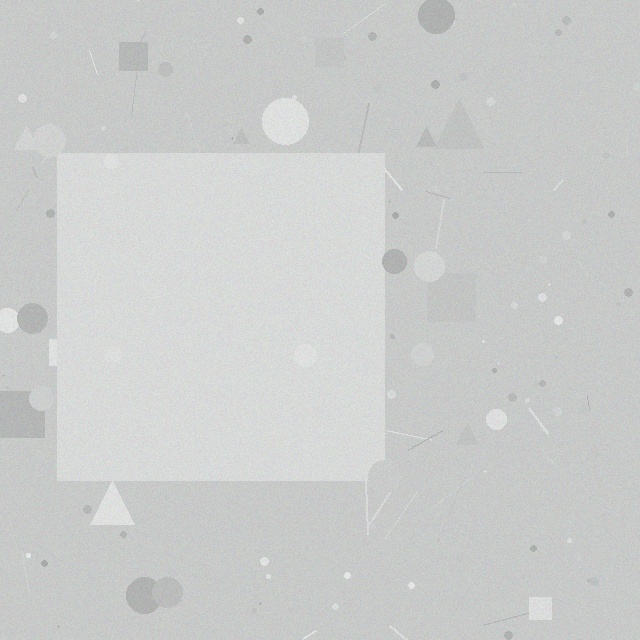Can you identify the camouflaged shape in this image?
The camouflaged shape is a square.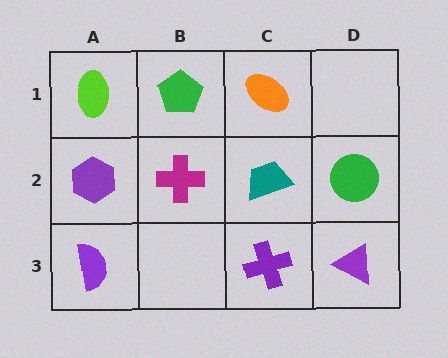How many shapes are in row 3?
3 shapes.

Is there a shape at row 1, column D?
No, that cell is empty.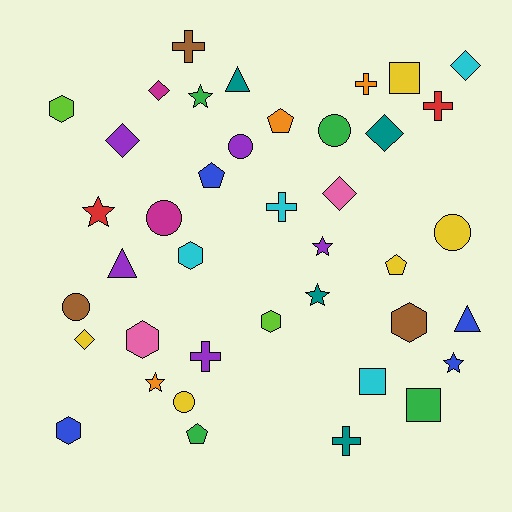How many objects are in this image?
There are 40 objects.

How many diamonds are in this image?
There are 6 diamonds.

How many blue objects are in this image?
There are 4 blue objects.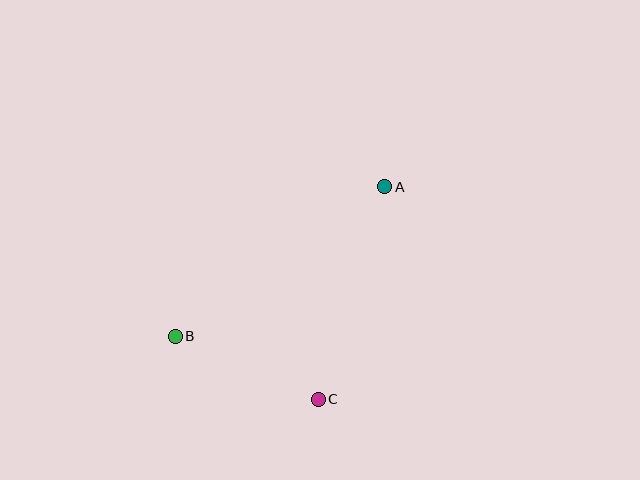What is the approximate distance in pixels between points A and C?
The distance between A and C is approximately 223 pixels.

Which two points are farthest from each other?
Points A and B are farthest from each other.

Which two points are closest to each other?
Points B and C are closest to each other.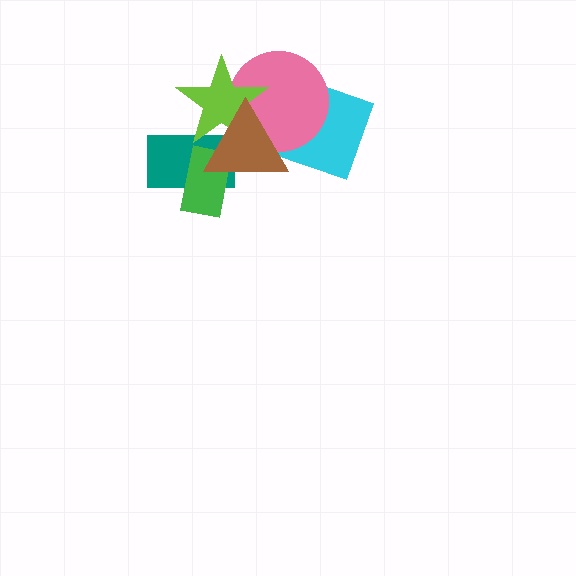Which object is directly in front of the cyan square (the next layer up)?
The pink circle is directly in front of the cyan square.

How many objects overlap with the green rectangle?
2 objects overlap with the green rectangle.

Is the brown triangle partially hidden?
No, no other shape covers it.